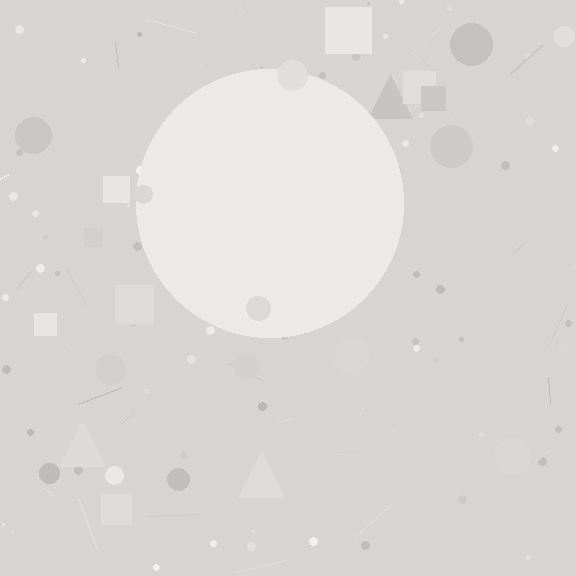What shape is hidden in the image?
A circle is hidden in the image.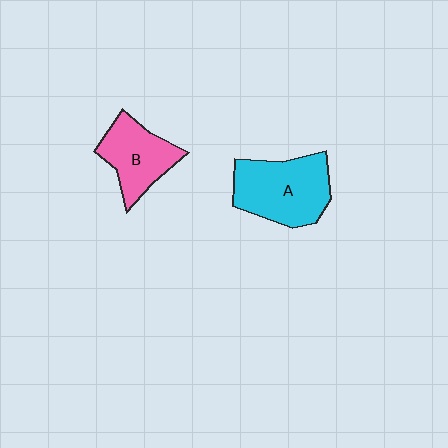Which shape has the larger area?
Shape A (cyan).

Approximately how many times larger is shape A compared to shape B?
Approximately 1.3 times.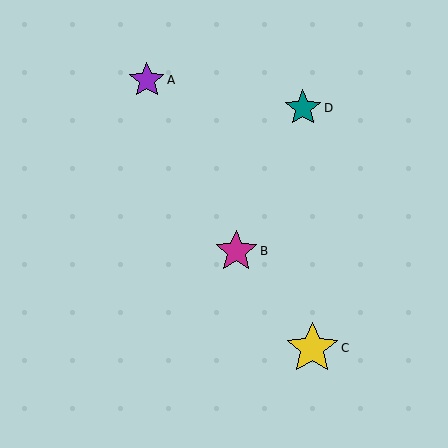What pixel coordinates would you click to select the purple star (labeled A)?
Click at (147, 80) to select the purple star A.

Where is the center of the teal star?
The center of the teal star is at (303, 108).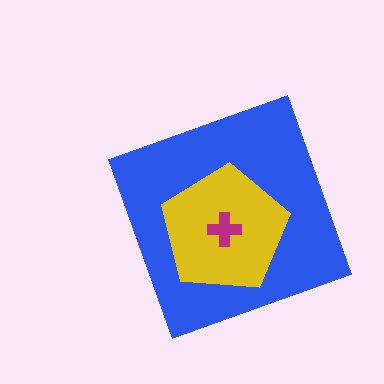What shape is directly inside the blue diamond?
The yellow pentagon.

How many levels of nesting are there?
3.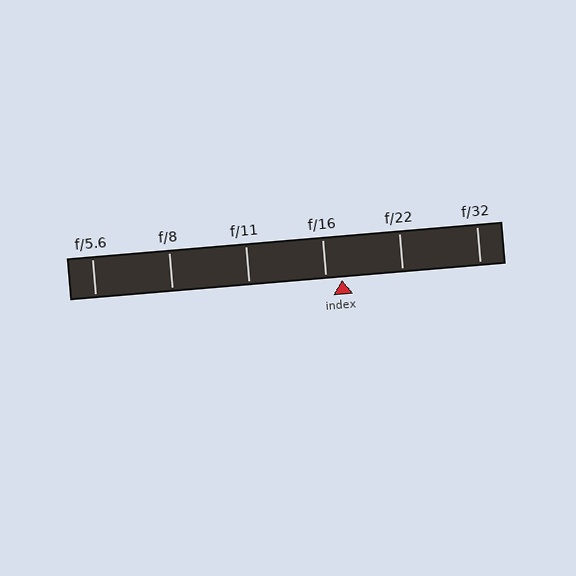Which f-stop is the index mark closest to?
The index mark is closest to f/16.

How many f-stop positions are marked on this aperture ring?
There are 6 f-stop positions marked.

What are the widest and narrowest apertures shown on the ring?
The widest aperture shown is f/5.6 and the narrowest is f/32.